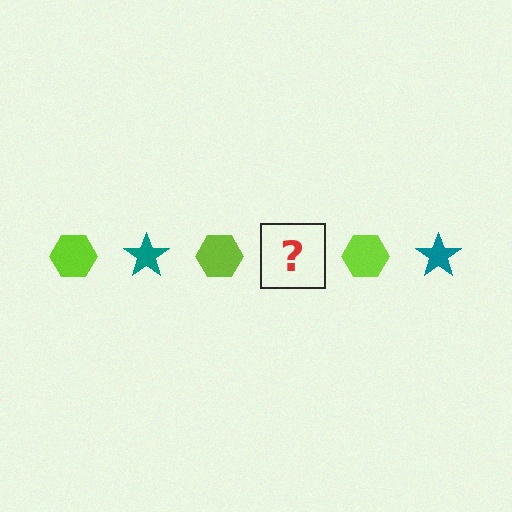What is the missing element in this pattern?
The missing element is a teal star.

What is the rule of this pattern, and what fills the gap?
The rule is that the pattern alternates between lime hexagon and teal star. The gap should be filled with a teal star.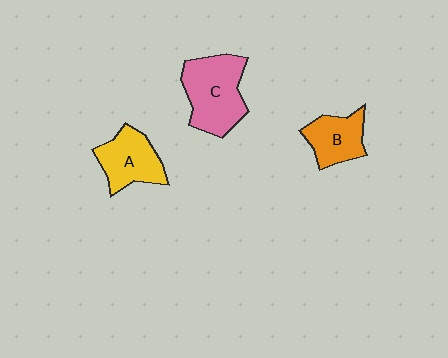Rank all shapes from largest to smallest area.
From largest to smallest: C (pink), A (yellow), B (orange).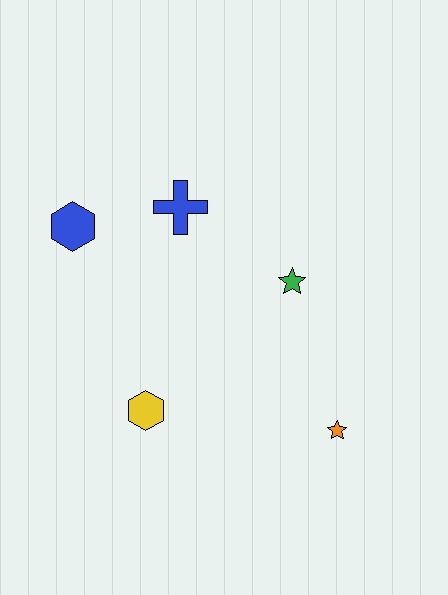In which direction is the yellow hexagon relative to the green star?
The yellow hexagon is to the left of the green star.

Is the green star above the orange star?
Yes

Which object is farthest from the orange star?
The blue hexagon is farthest from the orange star.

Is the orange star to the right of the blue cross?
Yes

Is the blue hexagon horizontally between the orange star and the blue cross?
No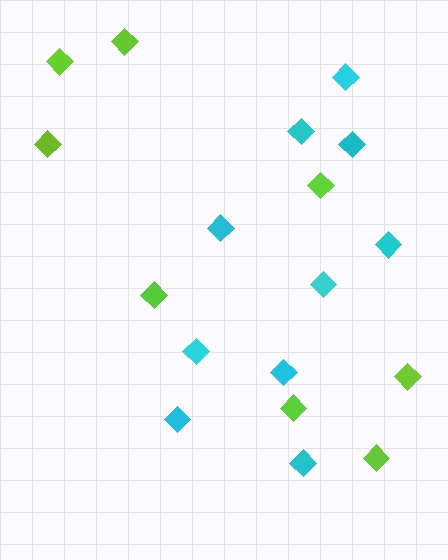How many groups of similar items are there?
There are 2 groups: one group of lime diamonds (8) and one group of cyan diamonds (10).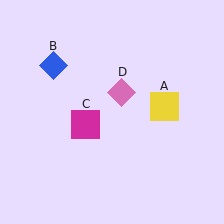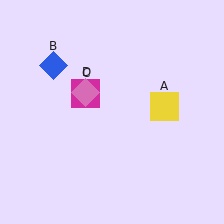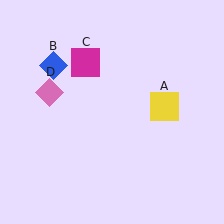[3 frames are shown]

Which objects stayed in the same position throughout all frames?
Yellow square (object A) and blue diamond (object B) remained stationary.